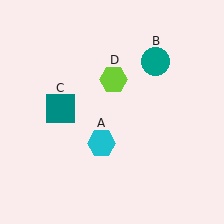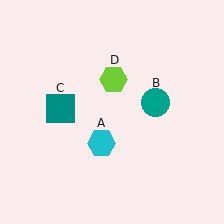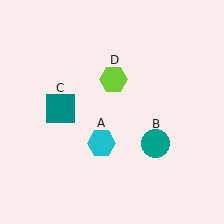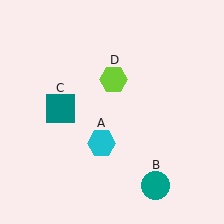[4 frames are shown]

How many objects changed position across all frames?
1 object changed position: teal circle (object B).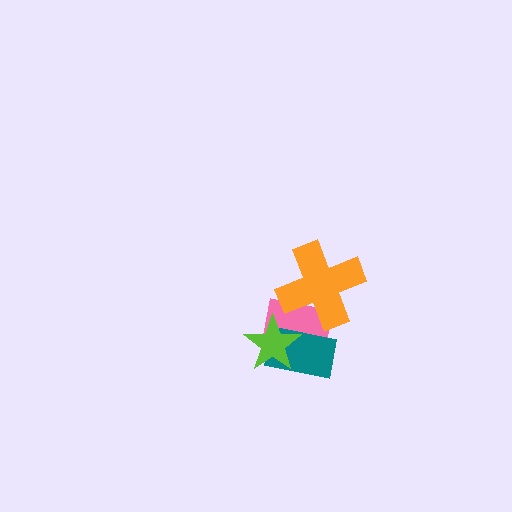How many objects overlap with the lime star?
2 objects overlap with the lime star.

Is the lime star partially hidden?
No, no other shape covers it.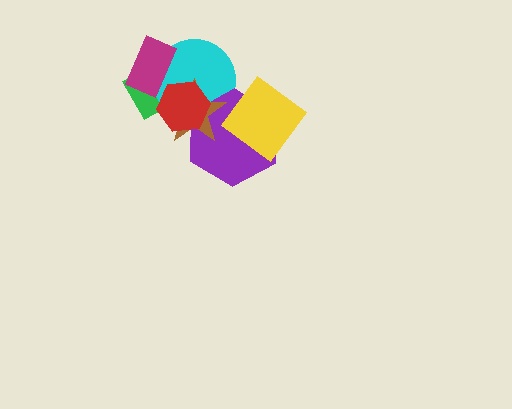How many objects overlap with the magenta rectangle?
2 objects overlap with the magenta rectangle.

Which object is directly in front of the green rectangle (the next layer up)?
The cyan circle is directly in front of the green rectangle.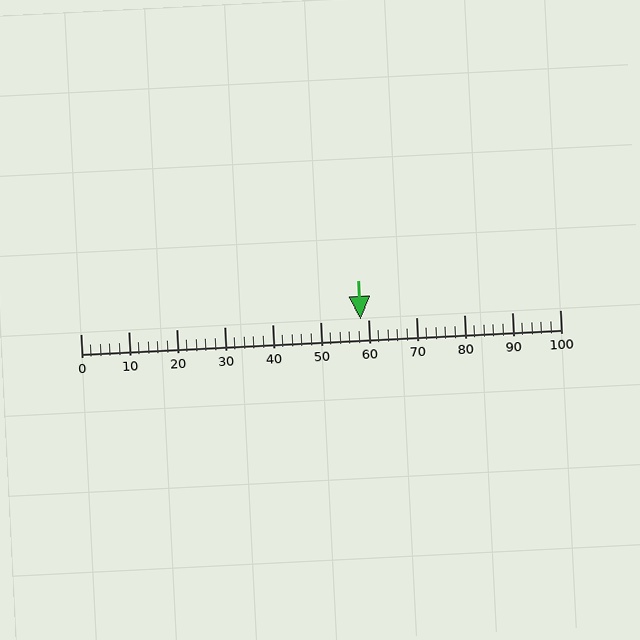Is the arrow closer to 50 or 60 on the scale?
The arrow is closer to 60.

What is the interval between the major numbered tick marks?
The major tick marks are spaced 10 units apart.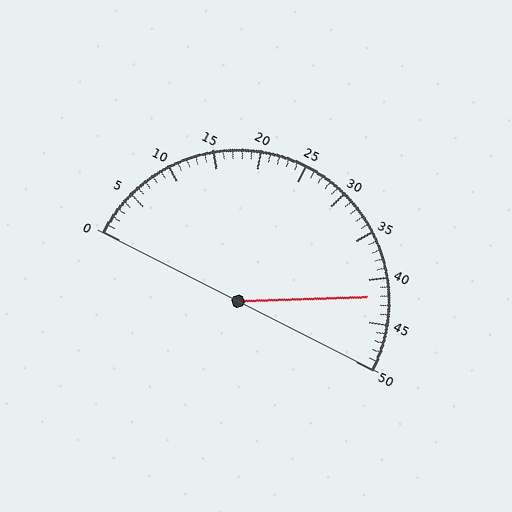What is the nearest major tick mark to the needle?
The nearest major tick mark is 40.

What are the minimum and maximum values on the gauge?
The gauge ranges from 0 to 50.